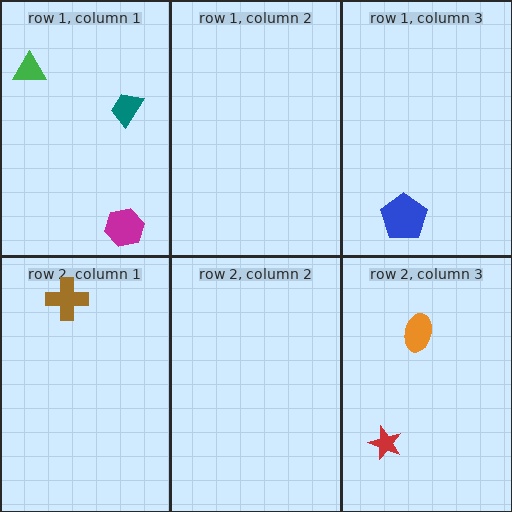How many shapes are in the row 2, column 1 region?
1.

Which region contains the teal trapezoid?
The row 1, column 1 region.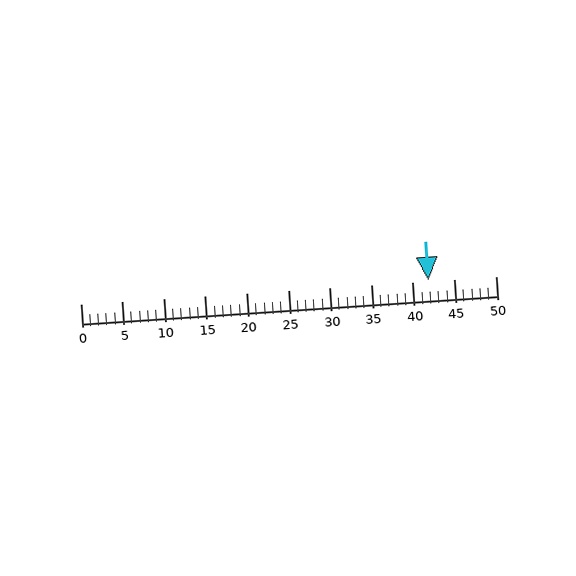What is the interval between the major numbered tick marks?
The major tick marks are spaced 5 units apart.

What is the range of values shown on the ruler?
The ruler shows values from 0 to 50.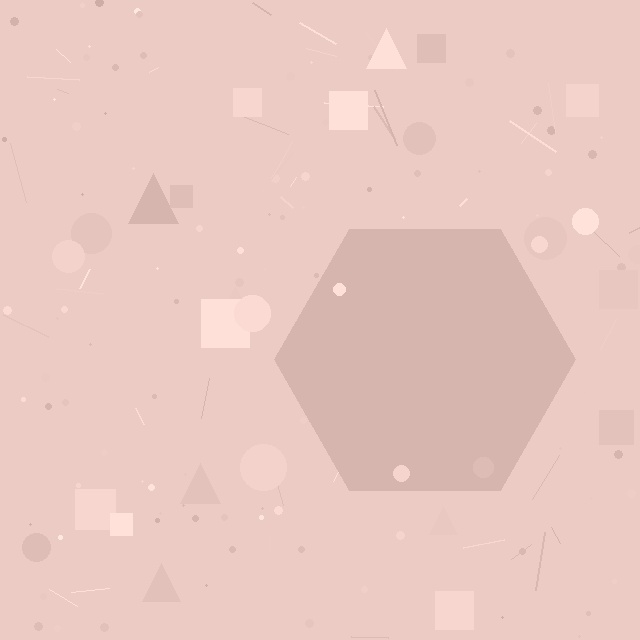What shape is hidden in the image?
A hexagon is hidden in the image.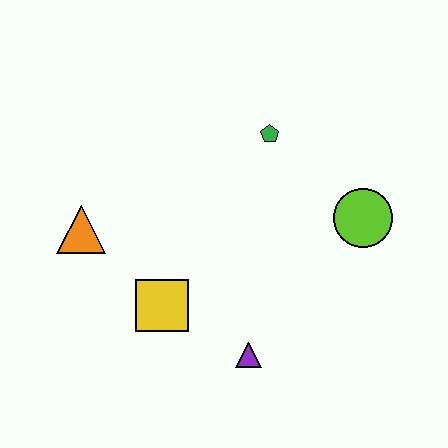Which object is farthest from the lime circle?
The orange triangle is farthest from the lime circle.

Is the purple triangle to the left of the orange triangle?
No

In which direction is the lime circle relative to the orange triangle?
The lime circle is to the right of the orange triangle.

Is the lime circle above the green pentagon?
No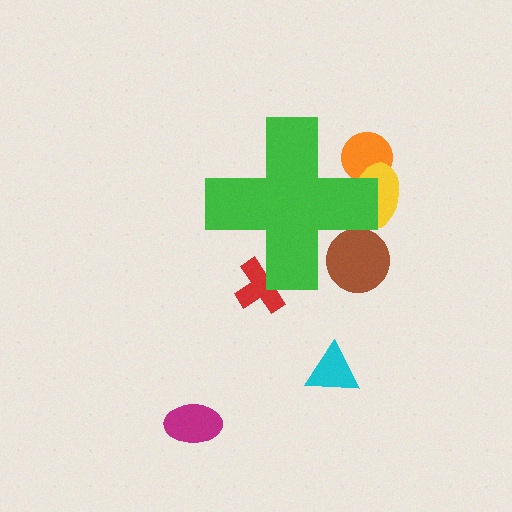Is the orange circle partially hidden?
Yes, the orange circle is partially hidden behind the green cross.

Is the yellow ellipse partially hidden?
Yes, the yellow ellipse is partially hidden behind the green cross.